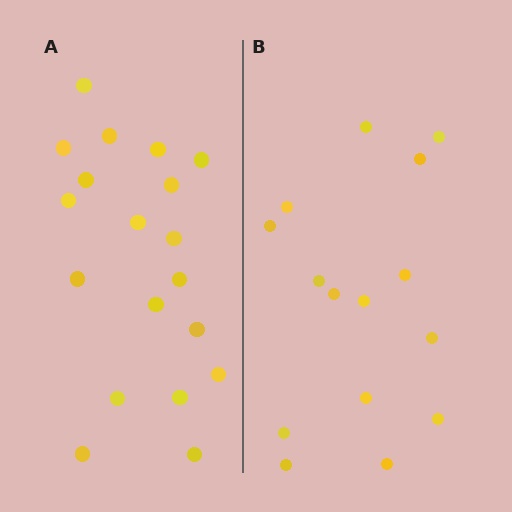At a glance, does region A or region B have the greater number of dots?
Region A (the left region) has more dots.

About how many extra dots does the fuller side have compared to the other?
Region A has about 4 more dots than region B.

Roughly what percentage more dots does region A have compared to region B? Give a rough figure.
About 25% more.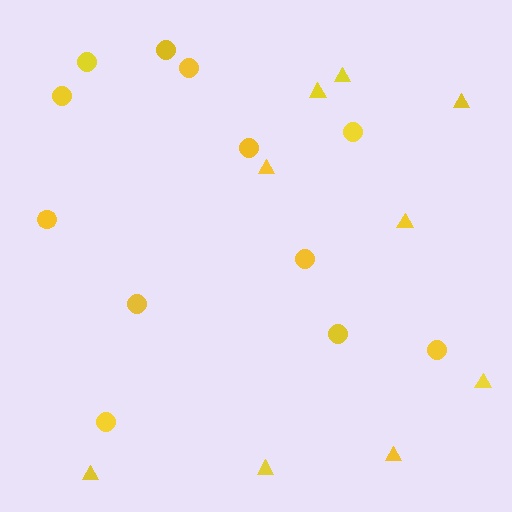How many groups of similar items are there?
There are 2 groups: one group of circles (12) and one group of triangles (9).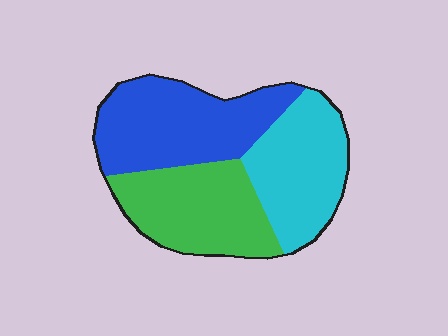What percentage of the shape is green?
Green covers roughly 30% of the shape.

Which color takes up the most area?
Blue, at roughly 35%.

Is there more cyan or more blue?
Blue.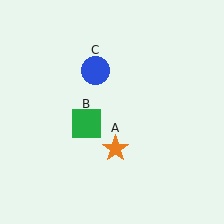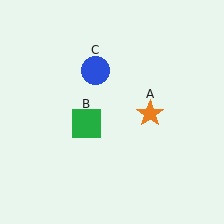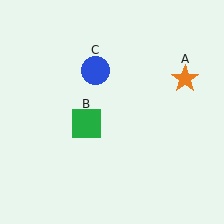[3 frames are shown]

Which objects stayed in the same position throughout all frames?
Green square (object B) and blue circle (object C) remained stationary.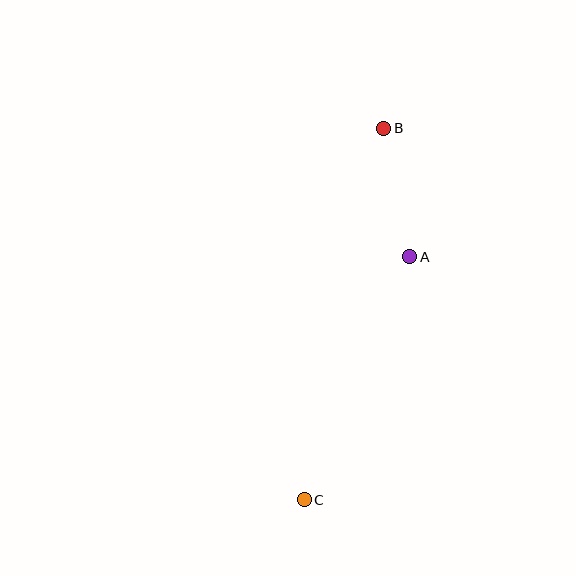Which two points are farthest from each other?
Points B and C are farthest from each other.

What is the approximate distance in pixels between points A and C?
The distance between A and C is approximately 265 pixels.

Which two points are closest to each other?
Points A and B are closest to each other.